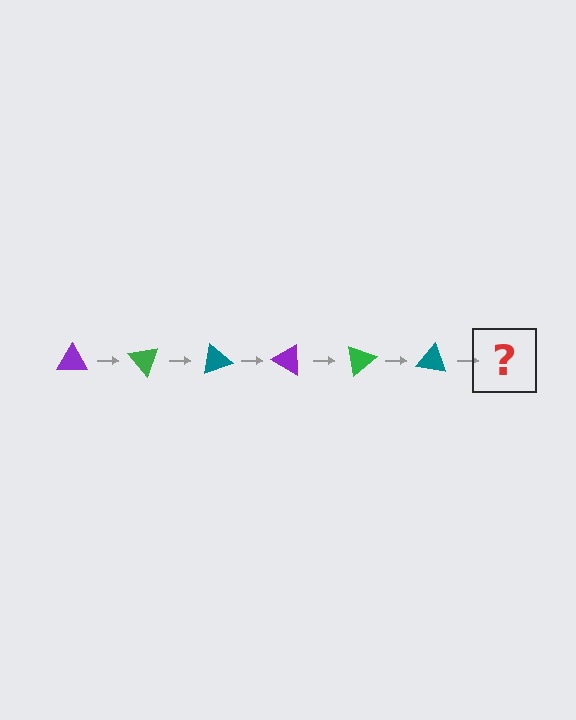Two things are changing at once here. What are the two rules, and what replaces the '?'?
The two rules are that it rotates 50 degrees each step and the color cycles through purple, green, and teal. The '?' should be a purple triangle, rotated 300 degrees from the start.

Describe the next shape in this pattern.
It should be a purple triangle, rotated 300 degrees from the start.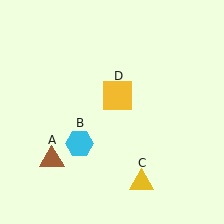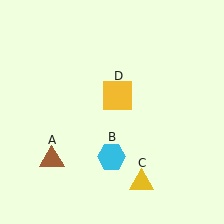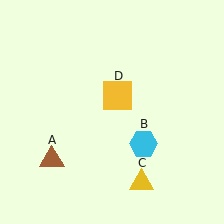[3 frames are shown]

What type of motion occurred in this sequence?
The cyan hexagon (object B) rotated counterclockwise around the center of the scene.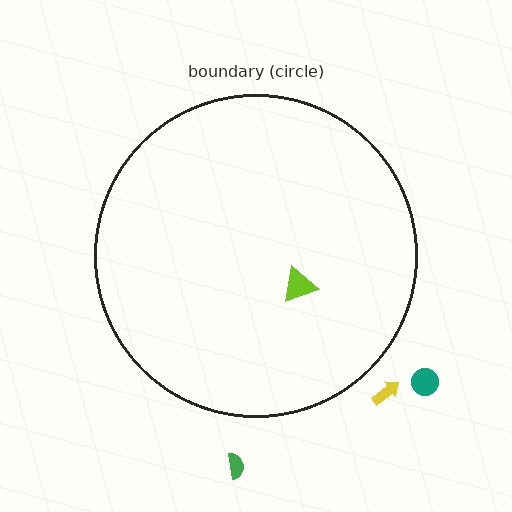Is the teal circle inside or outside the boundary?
Outside.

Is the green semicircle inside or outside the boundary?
Outside.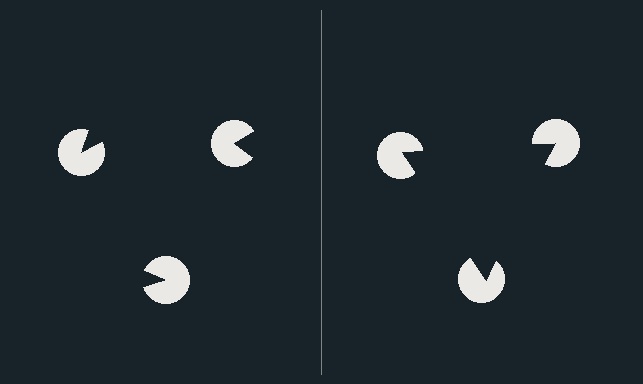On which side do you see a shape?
An illusory triangle appears on the right side. On the left side the wedge cuts are rotated, so no coherent shape forms.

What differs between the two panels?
The pac-man discs are positioned identically on both sides; only the wedge orientations differ. On the right they align to a triangle; on the left they are misaligned.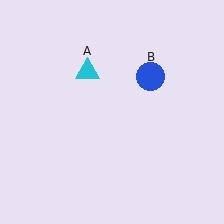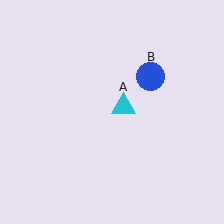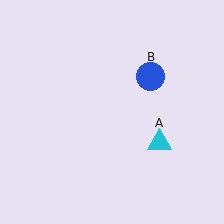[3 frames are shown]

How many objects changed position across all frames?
1 object changed position: cyan triangle (object A).